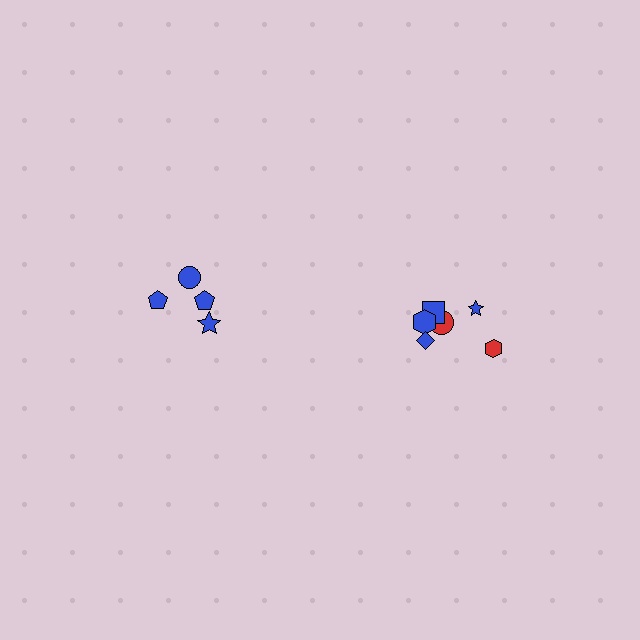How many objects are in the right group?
There are 6 objects.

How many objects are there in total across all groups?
There are 10 objects.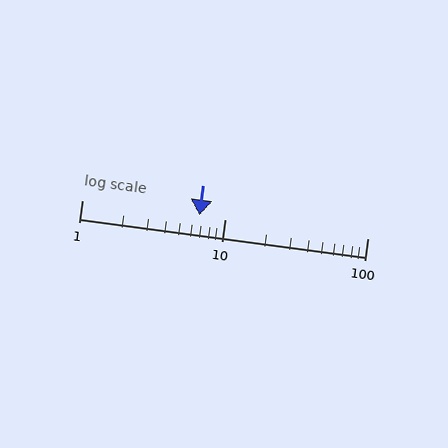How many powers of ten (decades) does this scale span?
The scale spans 2 decades, from 1 to 100.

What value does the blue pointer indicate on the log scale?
The pointer indicates approximately 6.6.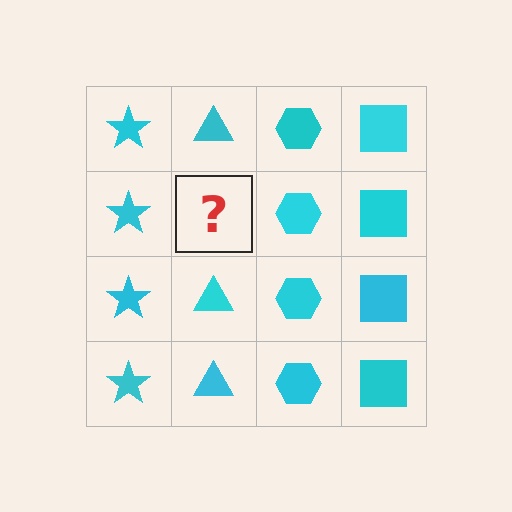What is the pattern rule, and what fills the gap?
The rule is that each column has a consistent shape. The gap should be filled with a cyan triangle.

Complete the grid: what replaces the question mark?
The question mark should be replaced with a cyan triangle.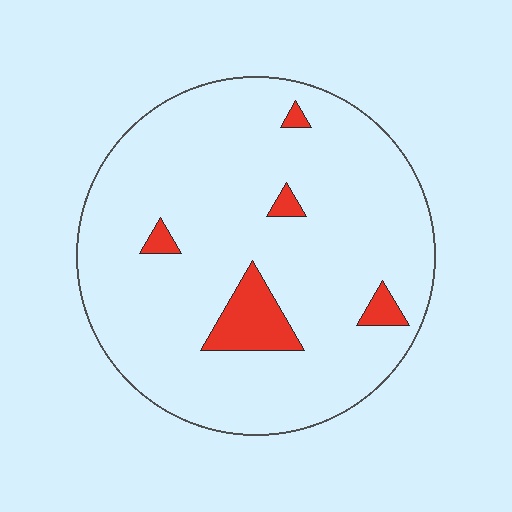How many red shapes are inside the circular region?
5.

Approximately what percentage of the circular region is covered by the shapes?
Approximately 10%.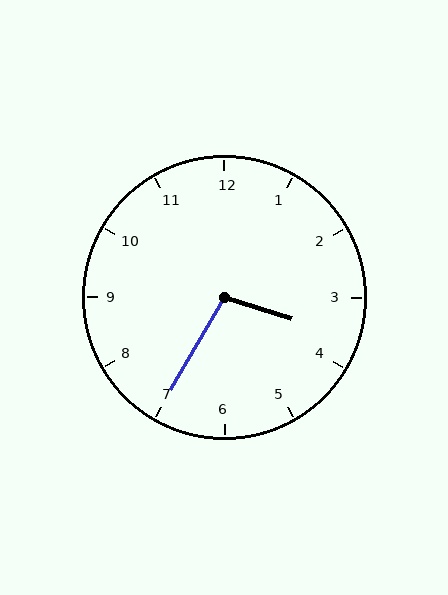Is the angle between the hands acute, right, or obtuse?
It is obtuse.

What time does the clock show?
3:35.